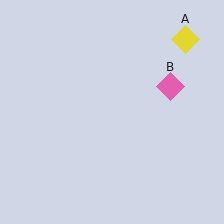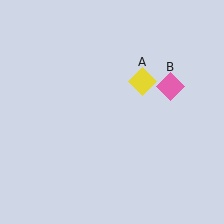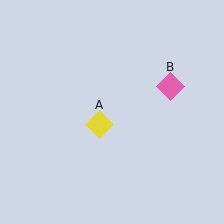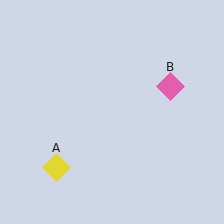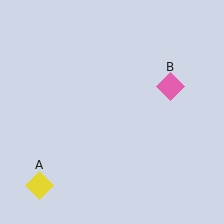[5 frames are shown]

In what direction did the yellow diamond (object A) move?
The yellow diamond (object A) moved down and to the left.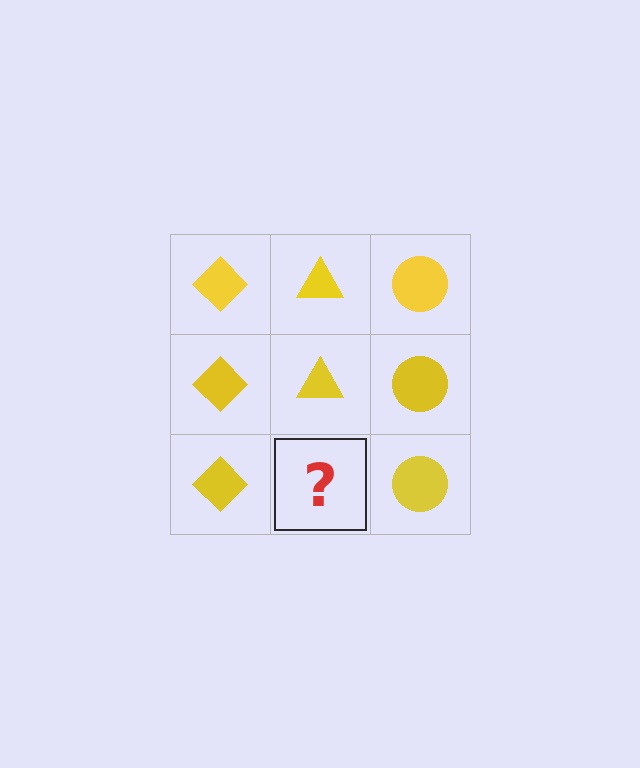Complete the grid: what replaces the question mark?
The question mark should be replaced with a yellow triangle.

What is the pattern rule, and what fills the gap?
The rule is that each column has a consistent shape. The gap should be filled with a yellow triangle.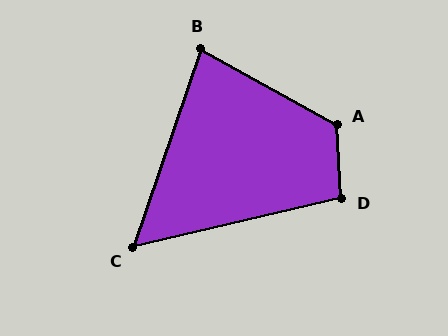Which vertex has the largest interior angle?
A, at approximately 122 degrees.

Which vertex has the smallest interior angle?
C, at approximately 58 degrees.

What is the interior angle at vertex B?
Approximately 80 degrees (acute).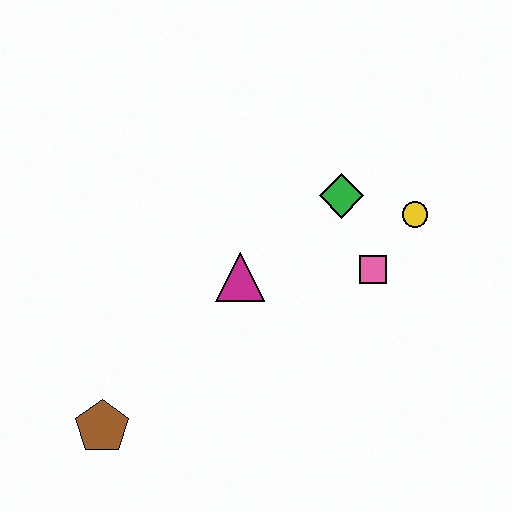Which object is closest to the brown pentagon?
The magenta triangle is closest to the brown pentagon.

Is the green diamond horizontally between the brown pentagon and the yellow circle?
Yes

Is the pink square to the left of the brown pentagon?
No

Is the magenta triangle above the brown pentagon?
Yes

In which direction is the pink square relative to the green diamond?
The pink square is below the green diamond.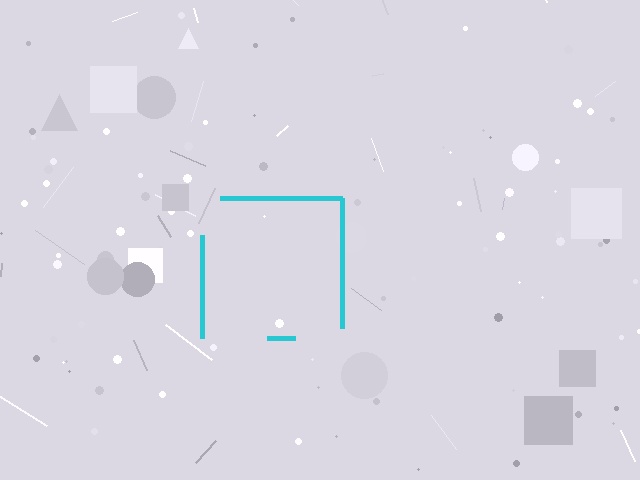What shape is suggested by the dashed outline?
The dashed outline suggests a square.